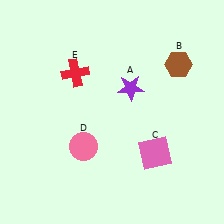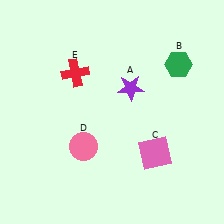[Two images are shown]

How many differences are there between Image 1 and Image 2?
There is 1 difference between the two images.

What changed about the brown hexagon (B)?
In Image 1, B is brown. In Image 2, it changed to green.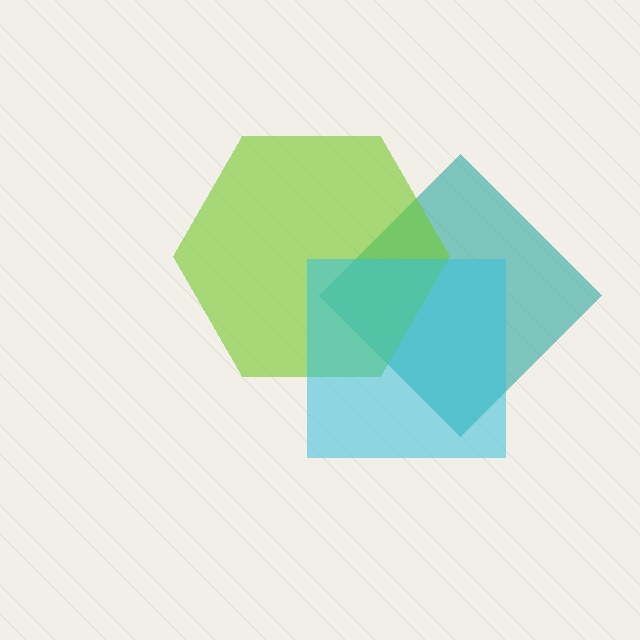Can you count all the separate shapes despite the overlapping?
Yes, there are 3 separate shapes.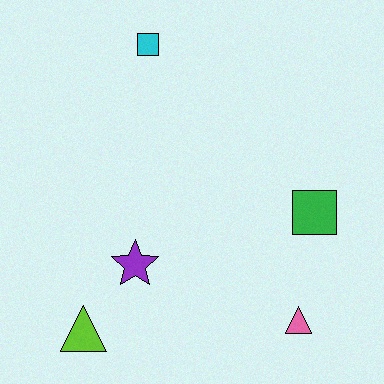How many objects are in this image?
There are 5 objects.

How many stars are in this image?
There is 1 star.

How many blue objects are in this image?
There are no blue objects.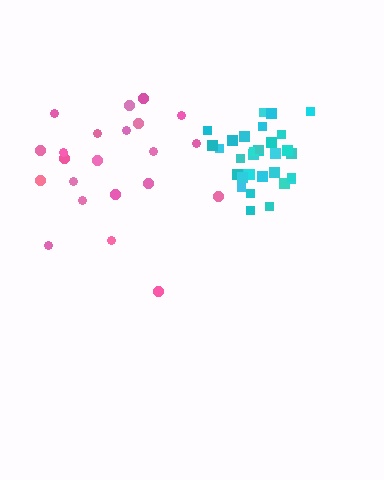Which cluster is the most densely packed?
Cyan.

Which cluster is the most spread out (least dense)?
Pink.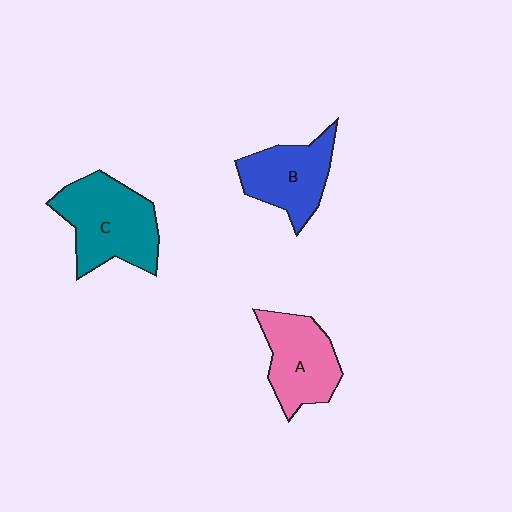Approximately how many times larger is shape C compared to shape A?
Approximately 1.3 times.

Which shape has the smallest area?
Shape B (blue).